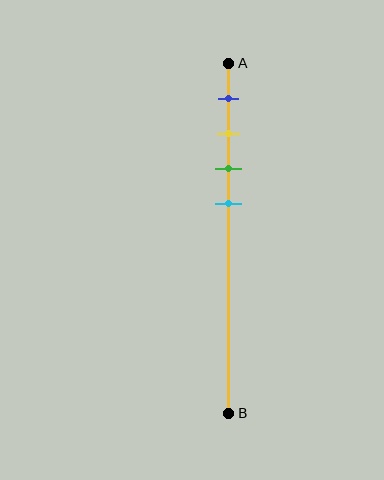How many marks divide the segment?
There are 4 marks dividing the segment.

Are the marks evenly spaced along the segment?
Yes, the marks are approximately evenly spaced.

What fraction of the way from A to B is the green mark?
The green mark is approximately 30% (0.3) of the way from A to B.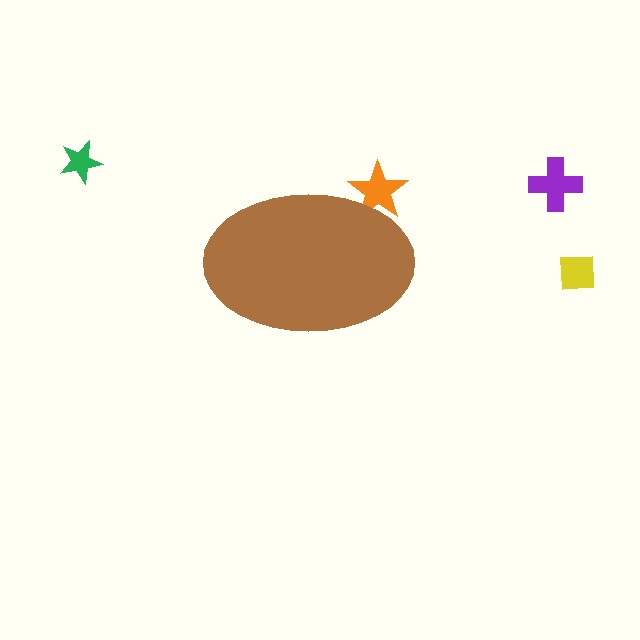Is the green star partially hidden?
No, the green star is fully visible.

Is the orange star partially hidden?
Yes, the orange star is partially hidden behind the brown ellipse.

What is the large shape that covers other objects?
A brown ellipse.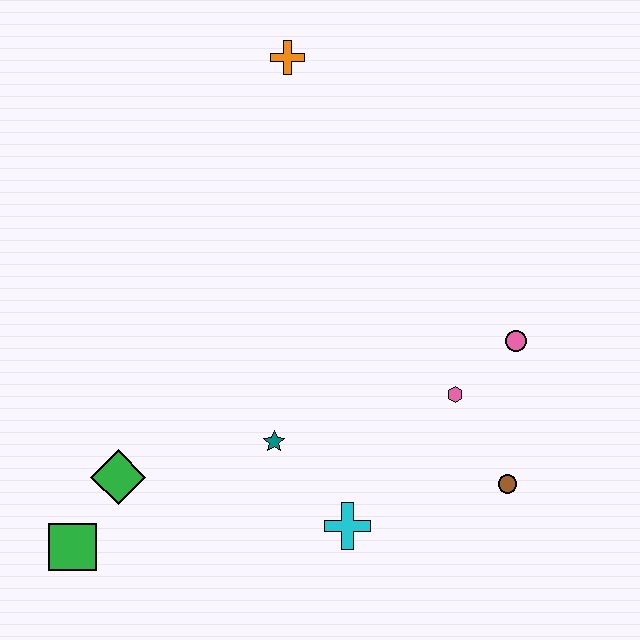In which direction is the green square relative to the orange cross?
The green square is below the orange cross.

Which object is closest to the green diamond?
The green square is closest to the green diamond.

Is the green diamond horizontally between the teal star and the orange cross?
No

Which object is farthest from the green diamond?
The orange cross is farthest from the green diamond.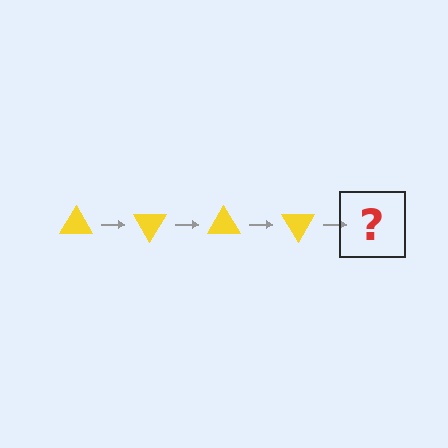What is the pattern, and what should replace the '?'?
The pattern is that the triangle rotates 60 degrees each step. The '?' should be a yellow triangle rotated 240 degrees.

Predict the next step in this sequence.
The next step is a yellow triangle rotated 240 degrees.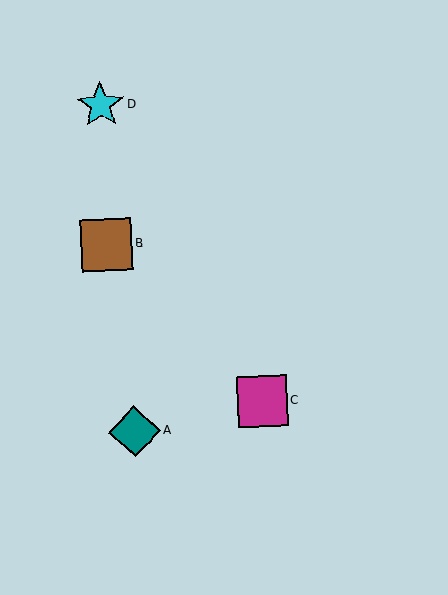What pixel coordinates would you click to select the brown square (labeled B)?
Click at (106, 245) to select the brown square B.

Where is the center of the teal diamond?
The center of the teal diamond is at (134, 431).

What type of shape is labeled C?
Shape C is a magenta square.